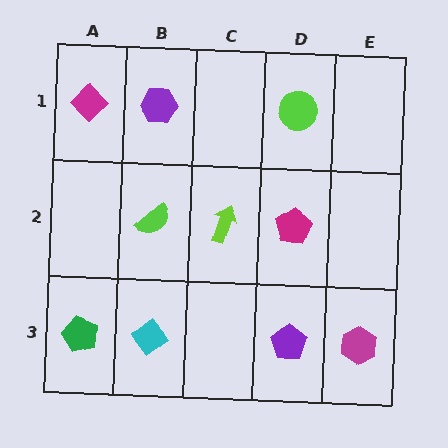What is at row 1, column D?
A lime circle.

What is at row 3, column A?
A green pentagon.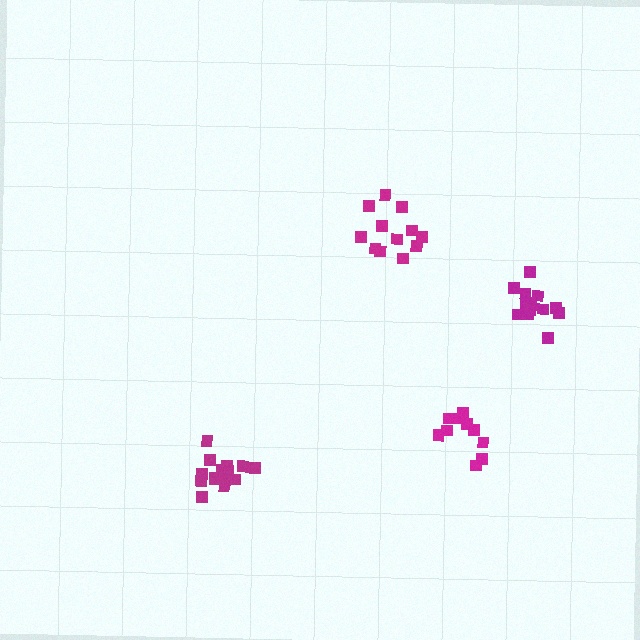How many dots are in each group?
Group 1: 16 dots, Group 2: 10 dots, Group 3: 12 dots, Group 4: 14 dots (52 total).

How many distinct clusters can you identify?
There are 4 distinct clusters.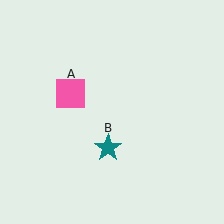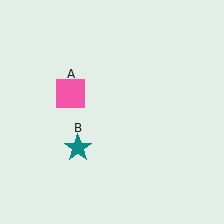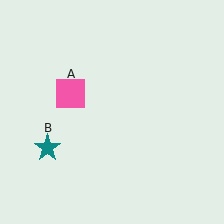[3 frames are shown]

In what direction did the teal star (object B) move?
The teal star (object B) moved left.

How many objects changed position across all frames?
1 object changed position: teal star (object B).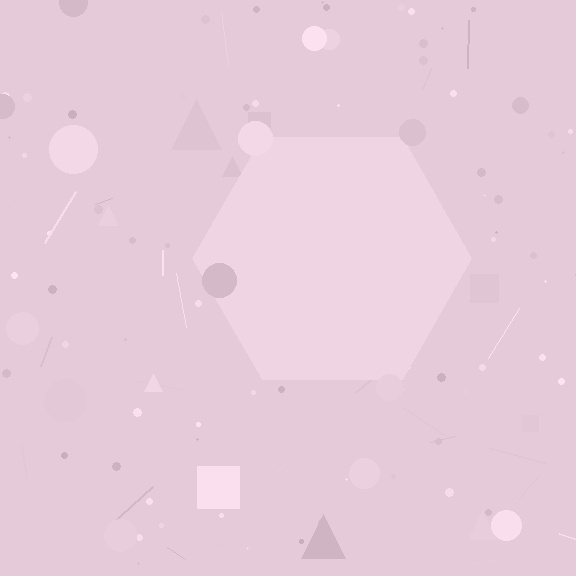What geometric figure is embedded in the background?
A hexagon is embedded in the background.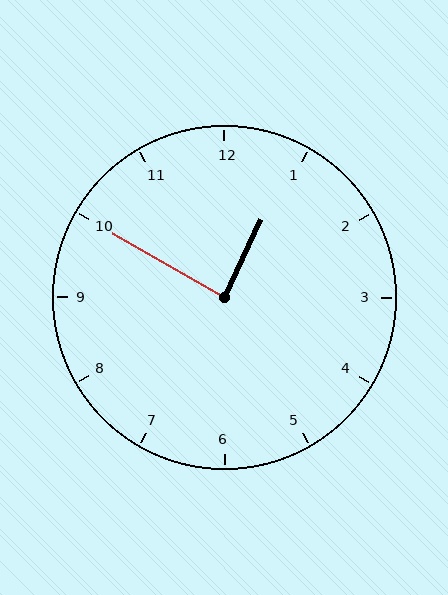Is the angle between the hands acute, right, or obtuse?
It is right.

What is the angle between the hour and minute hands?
Approximately 85 degrees.